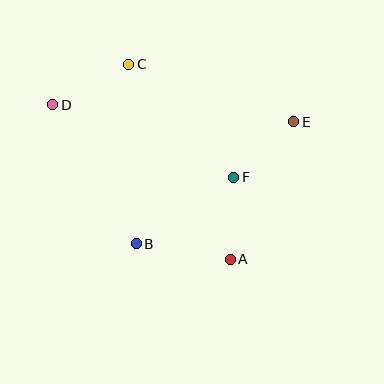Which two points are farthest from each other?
Points D and E are farthest from each other.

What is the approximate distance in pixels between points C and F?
The distance between C and F is approximately 154 pixels.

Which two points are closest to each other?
Points E and F are closest to each other.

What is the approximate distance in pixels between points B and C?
The distance between B and C is approximately 180 pixels.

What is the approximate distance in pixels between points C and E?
The distance between C and E is approximately 175 pixels.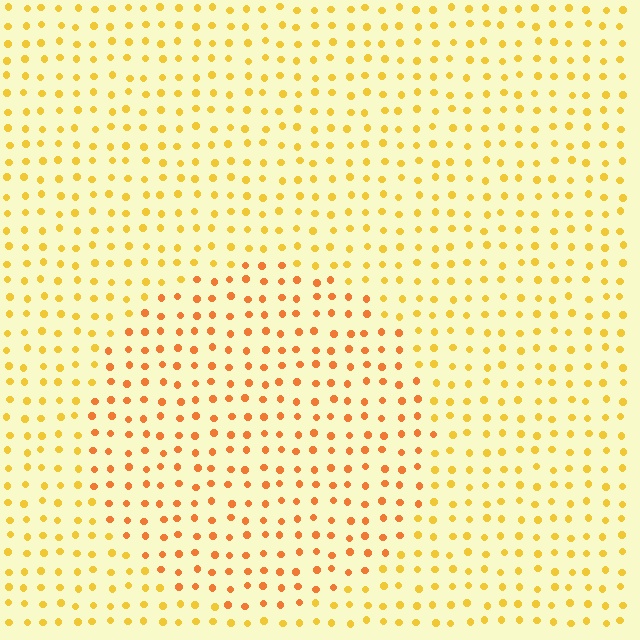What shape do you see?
I see a circle.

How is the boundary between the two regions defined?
The boundary is defined purely by a slight shift in hue (about 26 degrees). Spacing, size, and orientation are identical on both sides.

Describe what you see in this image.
The image is filled with small yellow elements in a uniform arrangement. A circle-shaped region is visible where the elements are tinted to a slightly different hue, forming a subtle color boundary.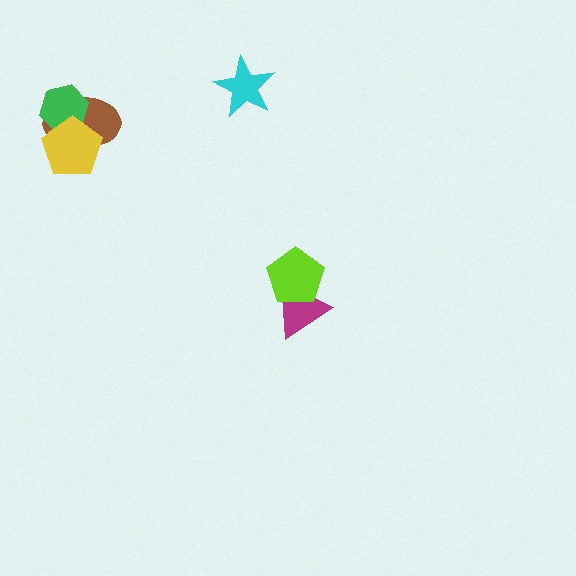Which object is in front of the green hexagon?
The yellow pentagon is in front of the green hexagon.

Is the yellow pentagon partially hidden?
No, no other shape covers it.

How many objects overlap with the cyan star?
0 objects overlap with the cyan star.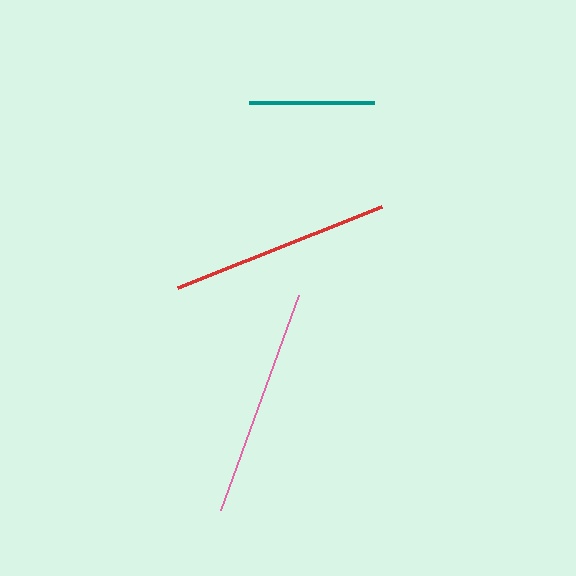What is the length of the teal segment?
The teal segment is approximately 125 pixels long.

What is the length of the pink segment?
The pink segment is approximately 228 pixels long.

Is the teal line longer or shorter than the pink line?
The pink line is longer than the teal line.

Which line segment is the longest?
The pink line is the longest at approximately 228 pixels.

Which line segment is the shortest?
The teal line is the shortest at approximately 125 pixels.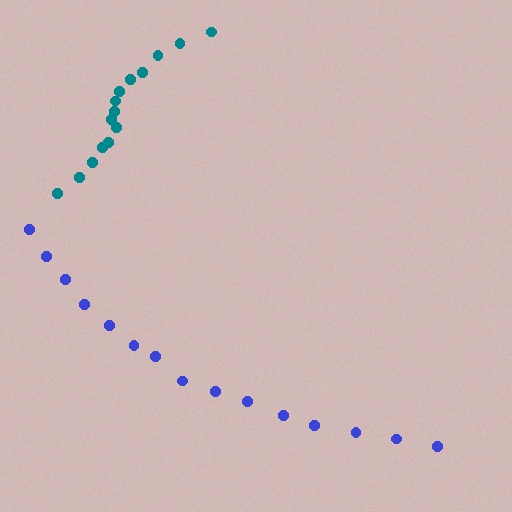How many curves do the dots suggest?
There are 2 distinct paths.